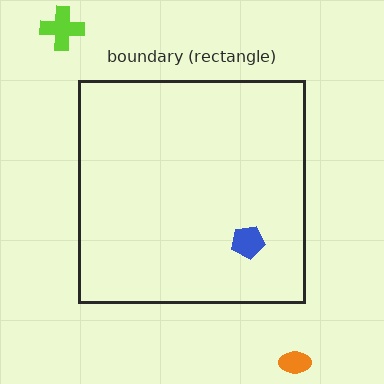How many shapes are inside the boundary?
1 inside, 2 outside.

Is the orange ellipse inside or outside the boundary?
Outside.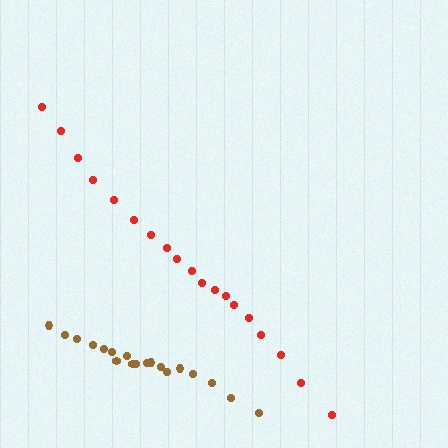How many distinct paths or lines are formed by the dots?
There are 2 distinct paths.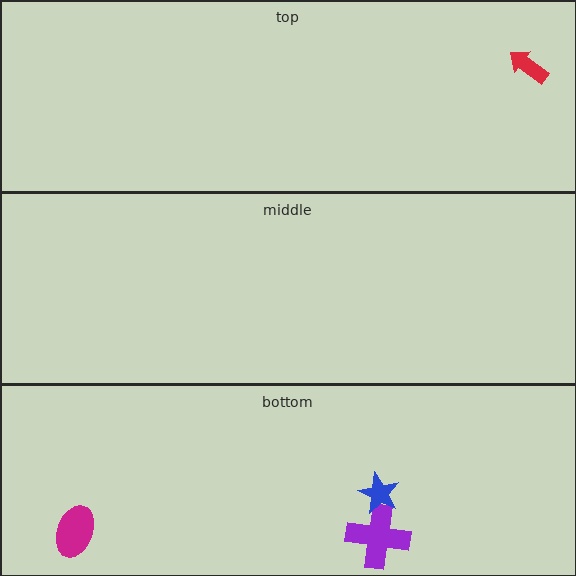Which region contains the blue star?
The bottom region.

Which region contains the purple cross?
The bottom region.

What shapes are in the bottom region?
The purple cross, the blue star, the magenta ellipse.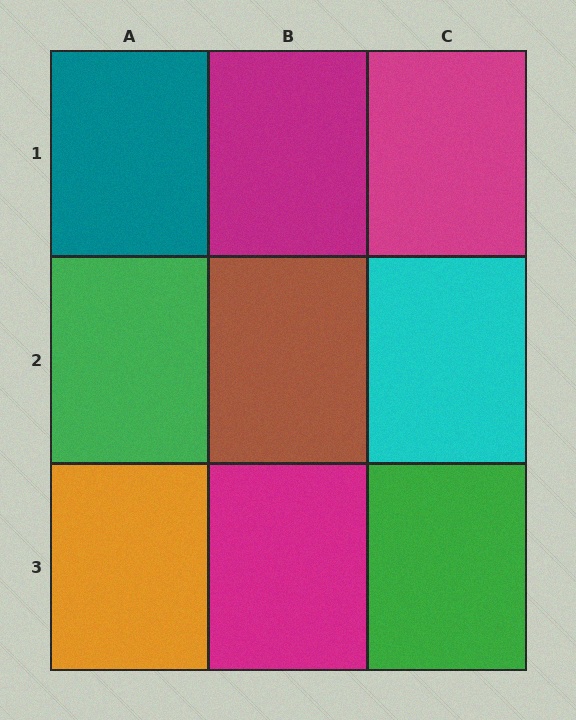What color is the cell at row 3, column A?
Orange.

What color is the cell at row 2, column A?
Green.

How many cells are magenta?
3 cells are magenta.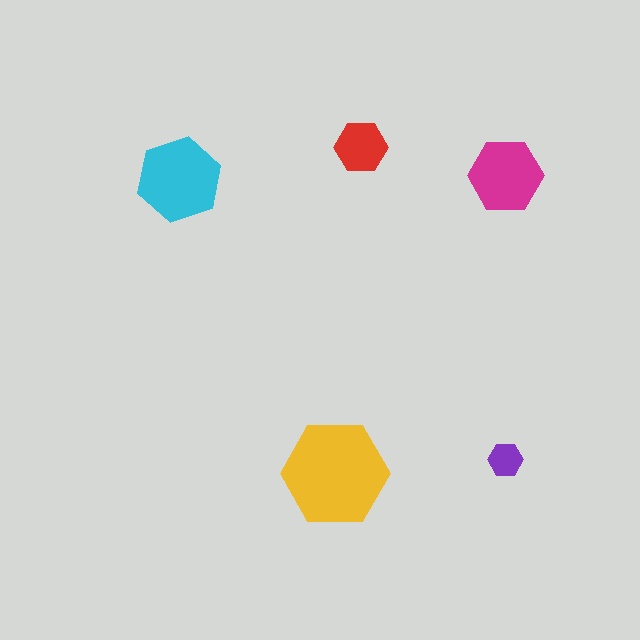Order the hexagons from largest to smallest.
the yellow one, the cyan one, the magenta one, the red one, the purple one.